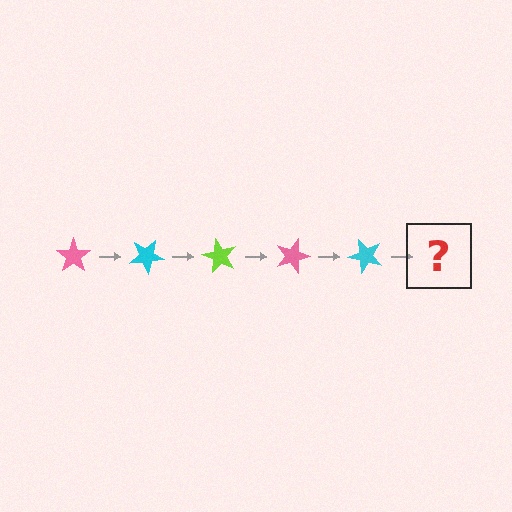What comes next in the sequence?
The next element should be a lime star, rotated 150 degrees from the start.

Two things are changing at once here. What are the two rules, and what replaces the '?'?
The two rules are that it rotates 30 degrees each step and the color cycles through pink, cyan, and lime. The '?' should be a lime star, rotated 150 degrees from the start.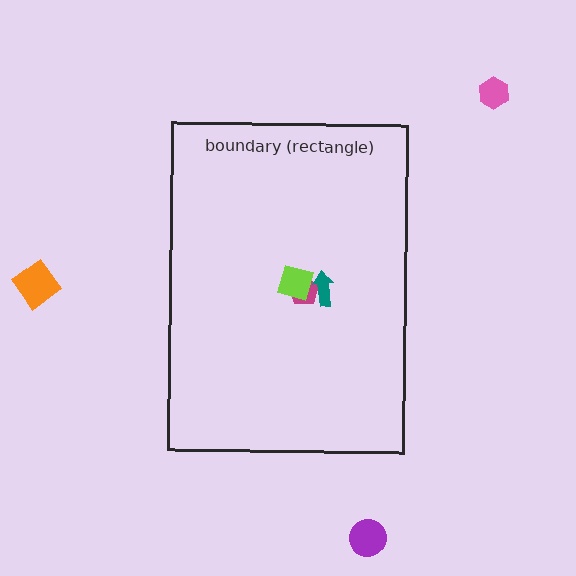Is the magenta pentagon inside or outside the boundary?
Inside.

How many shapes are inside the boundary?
3 inside, 3 outside.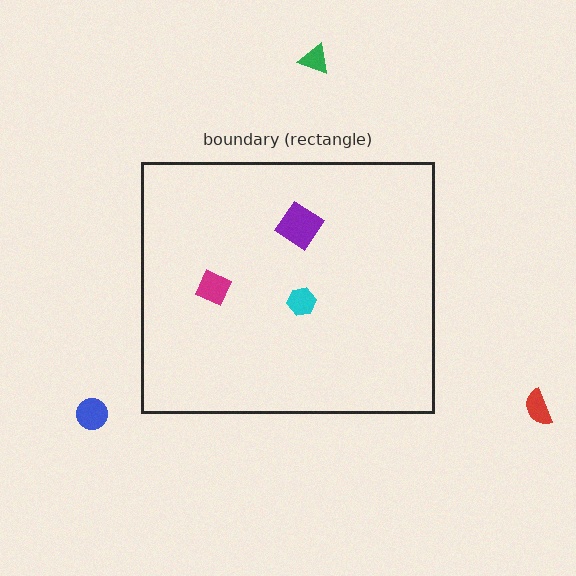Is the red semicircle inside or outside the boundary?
Outside.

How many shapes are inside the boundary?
3 inside, 3 outside.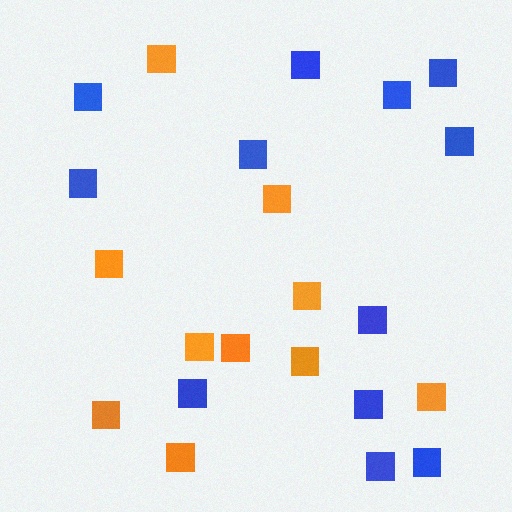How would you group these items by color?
There are 2 groups: one group of orange squares (10) and one group of blue squares (12).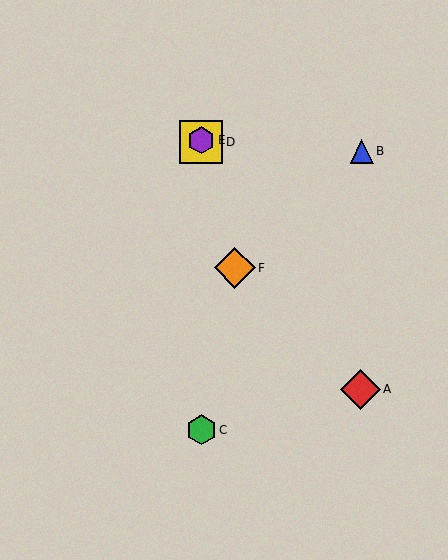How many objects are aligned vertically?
3 objects (C, D, E) are aligned vertically.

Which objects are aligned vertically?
Objects C, D, E are aligned vertically.